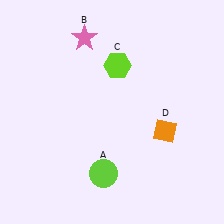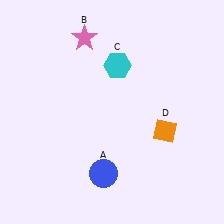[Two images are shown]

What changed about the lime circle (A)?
In Image 1, A is lime. In Image 2, it changed to blue.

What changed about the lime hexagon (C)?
In Image 1, C is lime. In Image 2, it changed to cyan.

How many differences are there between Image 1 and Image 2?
There are 2 differences between the two images.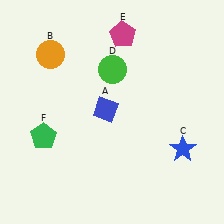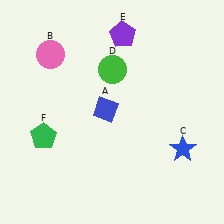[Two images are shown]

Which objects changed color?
B changed from orange to pink. E changed from magenta to purple.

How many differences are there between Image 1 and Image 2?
There are 2 differences between the two images.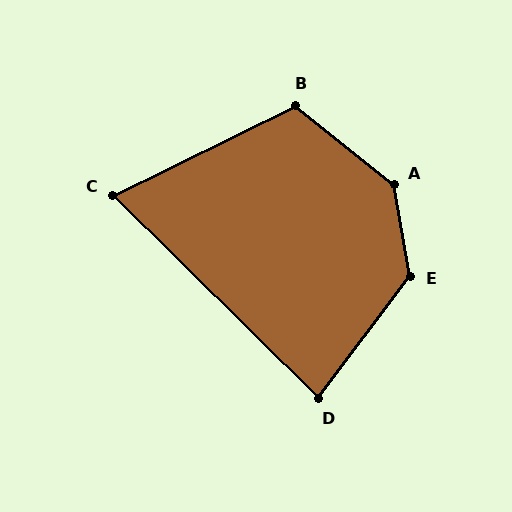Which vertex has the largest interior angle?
A, at approximately 139 degrees.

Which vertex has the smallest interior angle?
C, at approximately 71 degrees.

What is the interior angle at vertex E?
Approximately 133 degrees (obtuse).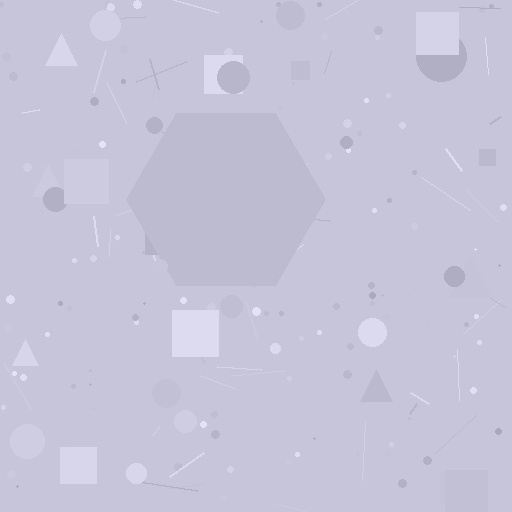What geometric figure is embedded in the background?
A hexagon is embedded in the background.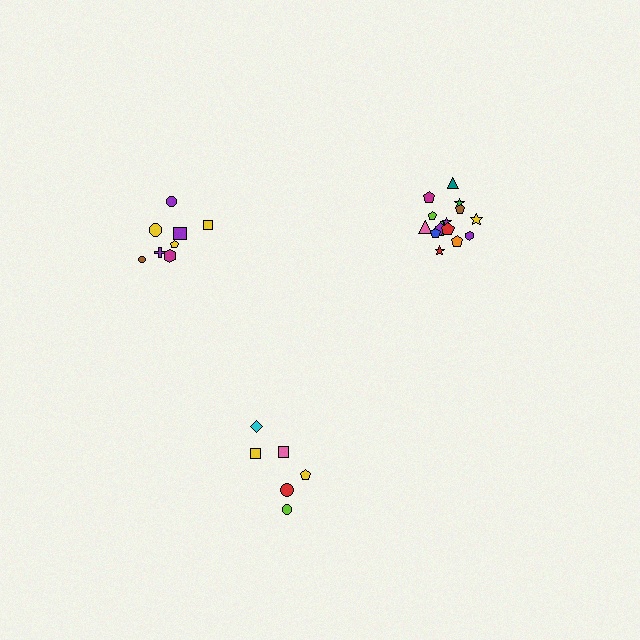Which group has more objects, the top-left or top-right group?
The top-right group.